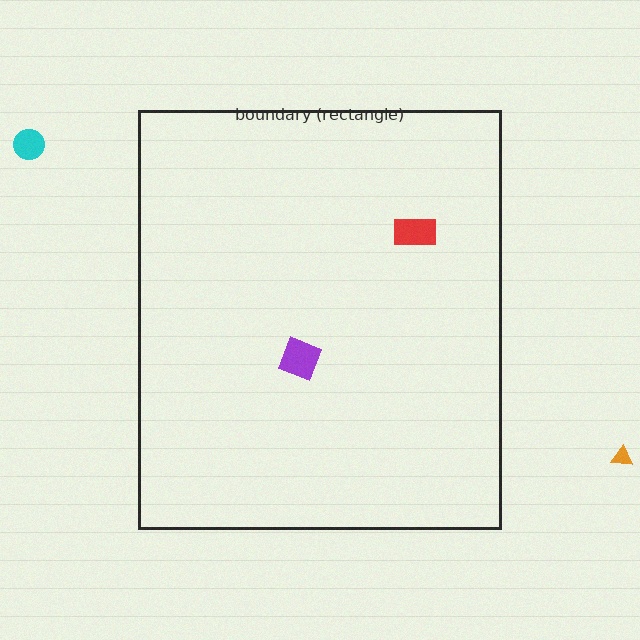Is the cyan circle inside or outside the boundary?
Outside.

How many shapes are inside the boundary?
2 inside, 2 outside.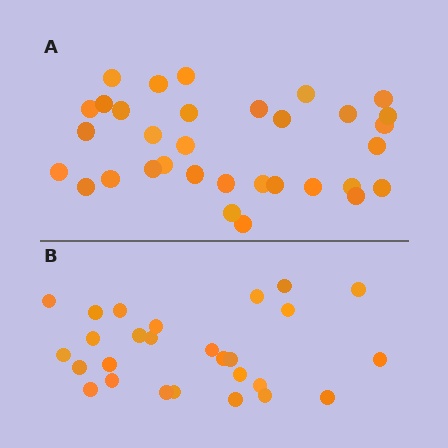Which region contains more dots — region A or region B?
Region A (the top region) has more dots.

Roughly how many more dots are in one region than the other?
Region A has about 6 more dots than region B.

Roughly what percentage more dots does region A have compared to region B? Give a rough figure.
About 20% more.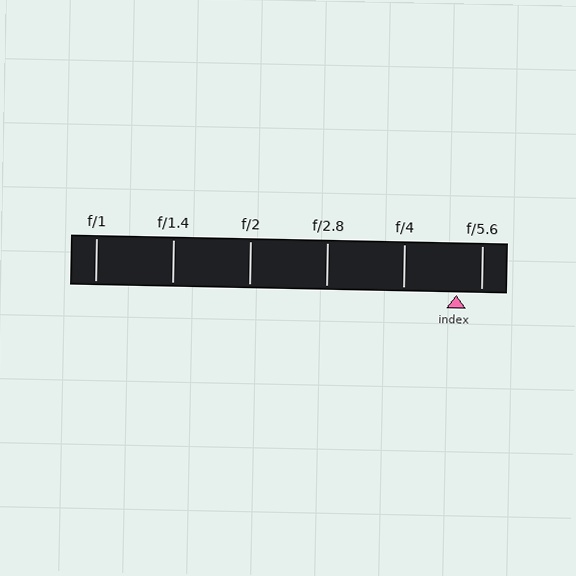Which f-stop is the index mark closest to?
The index mark is closest to f/5.6.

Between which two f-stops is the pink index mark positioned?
The index mark is between f/4 and f/5.6.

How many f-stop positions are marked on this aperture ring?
There are 6 f-stop positions marked.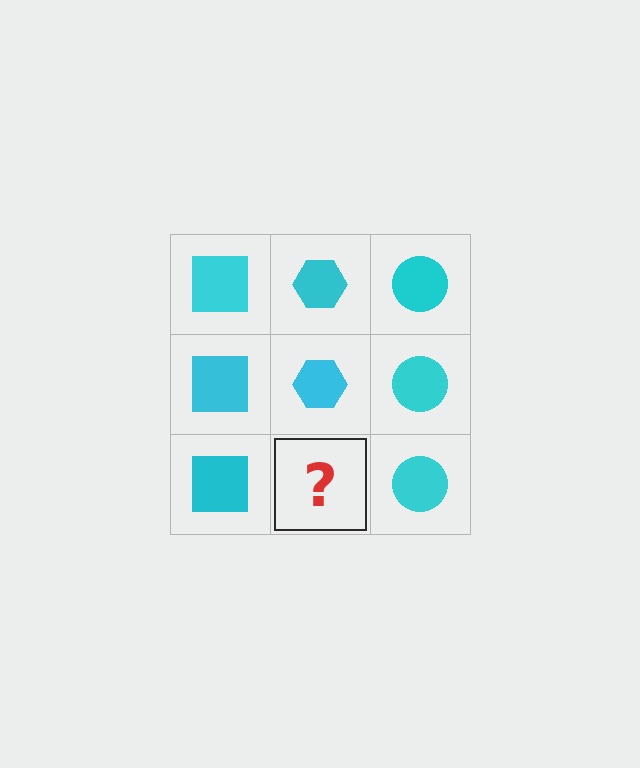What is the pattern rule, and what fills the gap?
The rule is that each column has a consistent shape. The gap should be filled with a cyan hexagon.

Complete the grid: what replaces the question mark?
The question mark should be replaced with a cyan hexagon.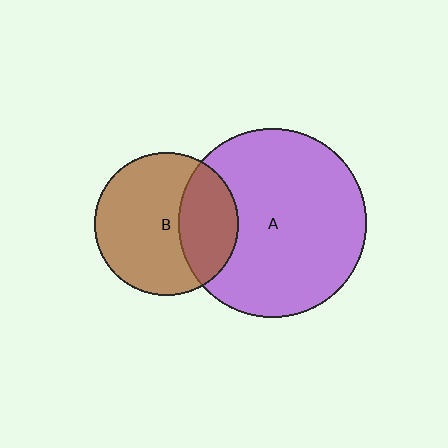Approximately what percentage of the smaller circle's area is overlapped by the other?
Approximately 30%.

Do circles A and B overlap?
Yes.